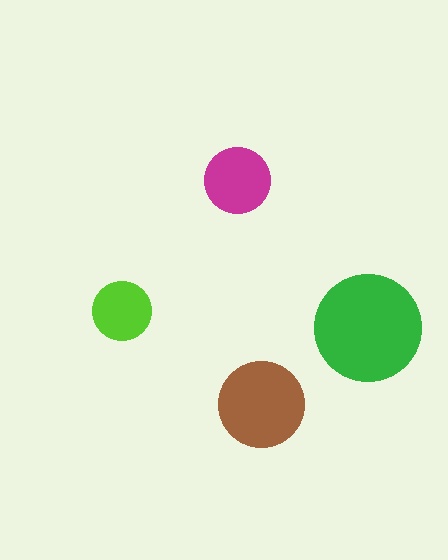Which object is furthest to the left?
The lime circle is leftmost.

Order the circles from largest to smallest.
the green one, the brown one, the magenta one, the lime one.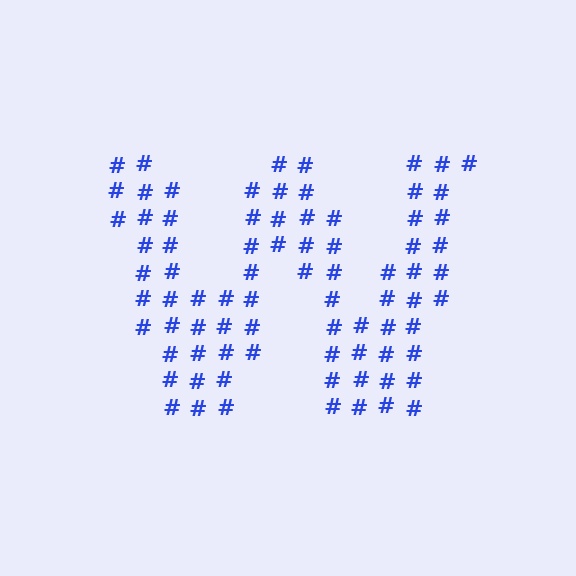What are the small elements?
The small elements are hash symbols.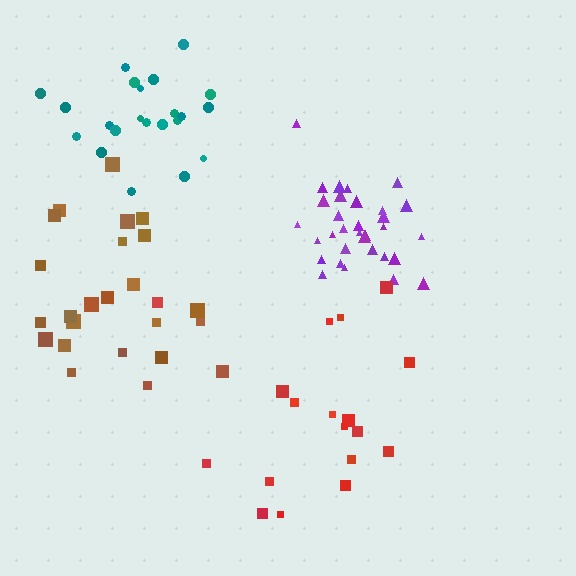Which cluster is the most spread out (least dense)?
Red.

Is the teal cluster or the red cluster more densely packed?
Teal.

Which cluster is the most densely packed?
Purple.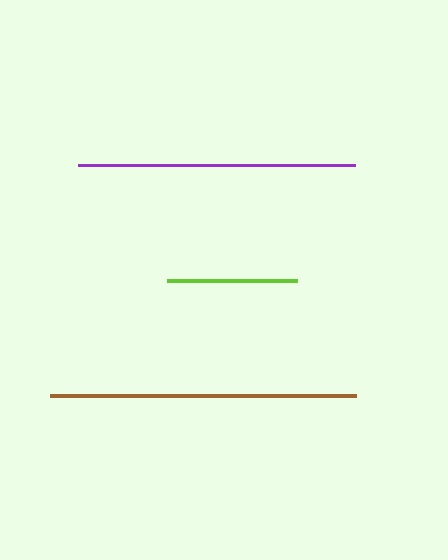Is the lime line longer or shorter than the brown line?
The brown line is longer than the lime line.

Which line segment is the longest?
The brown line is the longest at approximately 306 pixels.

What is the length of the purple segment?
The purple segment is approximately 277 pixels long.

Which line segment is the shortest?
The lime line is the shortest at approximately 130 pixels.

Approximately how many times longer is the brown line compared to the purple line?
The brown line is approximately 1.1 times the length of the purple line.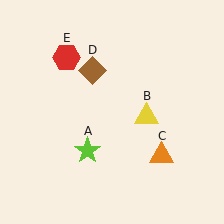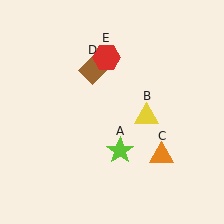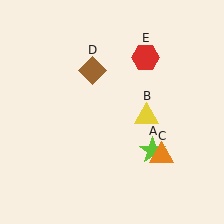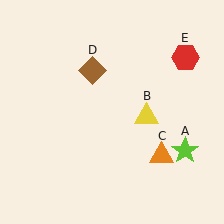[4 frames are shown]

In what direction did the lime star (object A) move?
The lime star (object A) moved right.